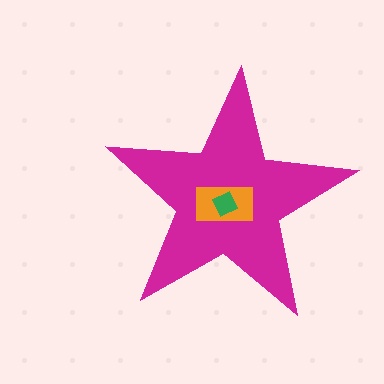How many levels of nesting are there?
3.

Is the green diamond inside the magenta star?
Yes.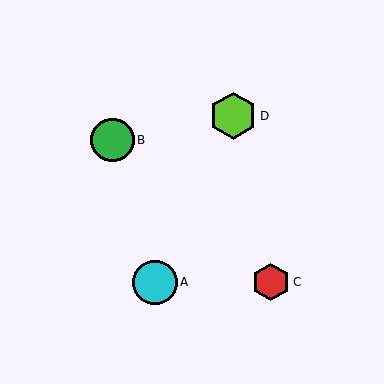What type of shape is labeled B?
Shape B is a green circle.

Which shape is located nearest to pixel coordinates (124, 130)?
The green circle (labeled B) at (113, 140) is nearest to that location.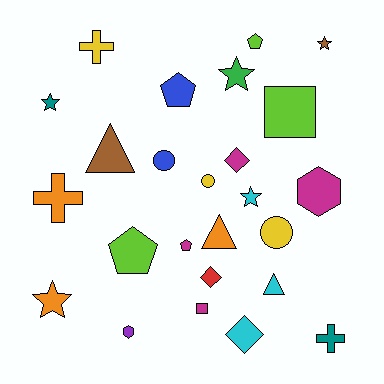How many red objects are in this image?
There is 1 red object.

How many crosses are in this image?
There are 3 crosses.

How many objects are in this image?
There are 25 objects.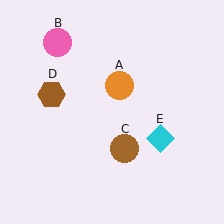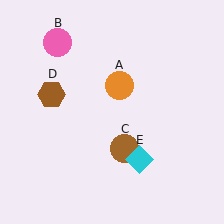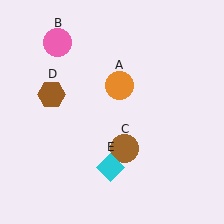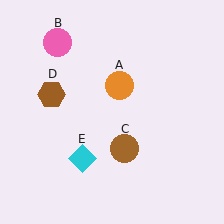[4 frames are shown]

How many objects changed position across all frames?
1 object changed position: cyan diamond (object E).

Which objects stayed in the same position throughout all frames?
Orange circle (object A) and pink circle (object B) and brown circle (object C) and brown hexagon (object D) remained stationary.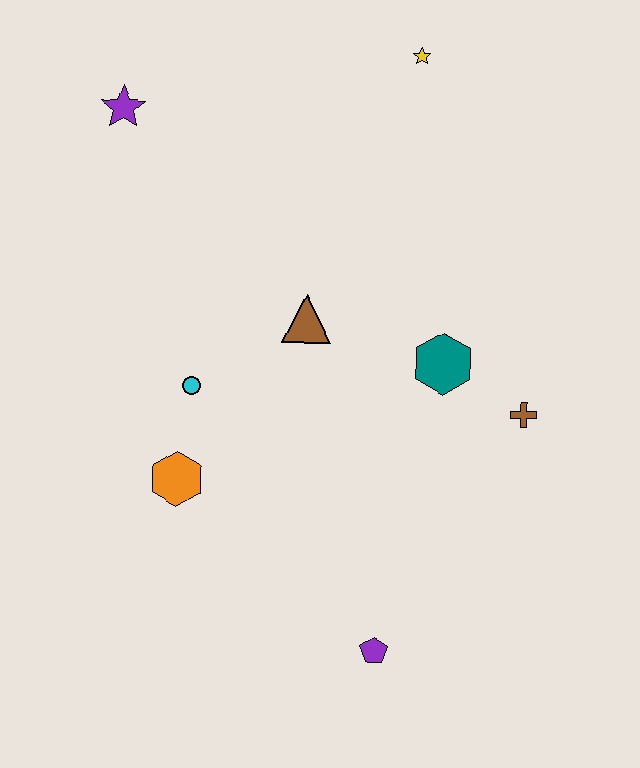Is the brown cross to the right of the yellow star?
Yes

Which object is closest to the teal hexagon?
The brown cross is closest to the teal hexagon.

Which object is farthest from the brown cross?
The purple star is farthest from the brown cross.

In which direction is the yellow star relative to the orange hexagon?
The yellow star is above the orange hexagon.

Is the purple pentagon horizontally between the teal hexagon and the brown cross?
No